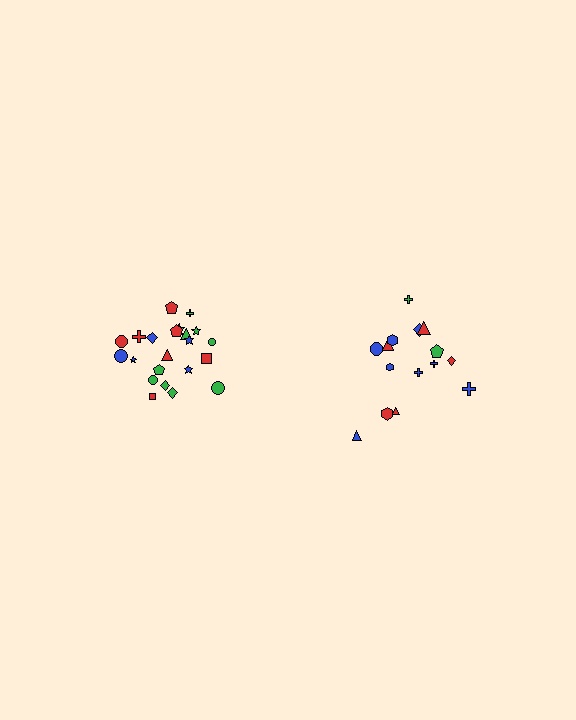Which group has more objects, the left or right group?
The left group.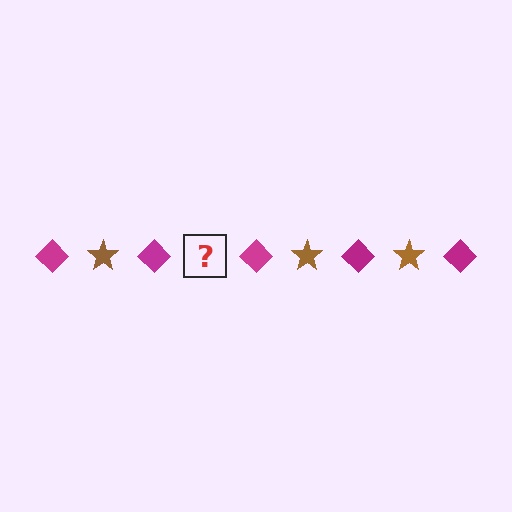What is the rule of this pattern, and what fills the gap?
The rule is that the pattern alternates between magenta diamond and brown star. The gap should be filled with a brown star.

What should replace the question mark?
The question mark should be replaced with a brown star.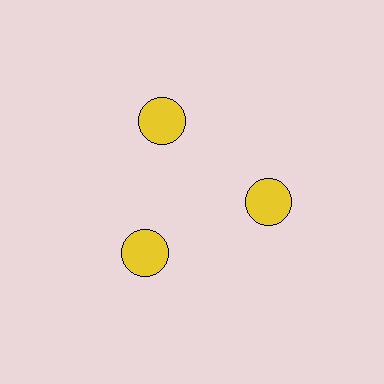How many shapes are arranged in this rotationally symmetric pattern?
There are 3 shapes, arranged in 3 groups of 1.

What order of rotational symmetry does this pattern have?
This pattern has 3-fold rotational symmetry.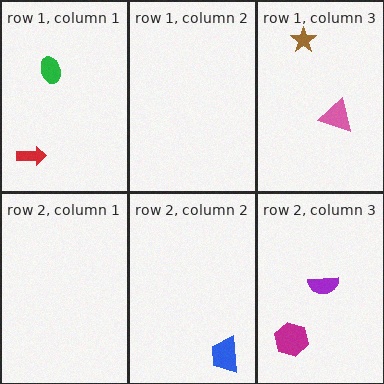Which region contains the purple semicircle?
The row 2, column 3 region.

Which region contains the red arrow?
The row 1, column 1 region.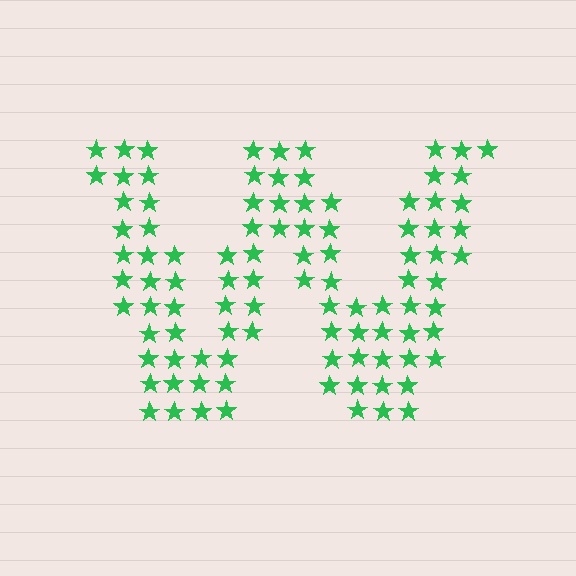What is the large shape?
The large shape is the letter W.